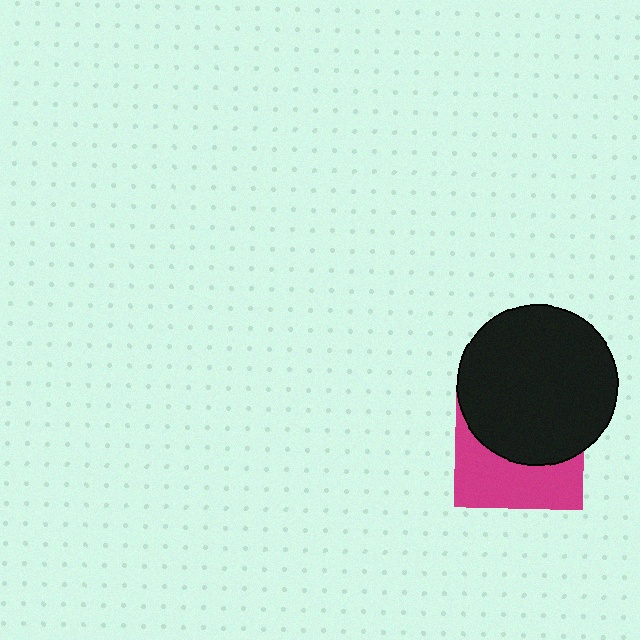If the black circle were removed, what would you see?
You would see the complete magenta square.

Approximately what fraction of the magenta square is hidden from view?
Roughly 57% of the magenta square is hidden behind the black circle.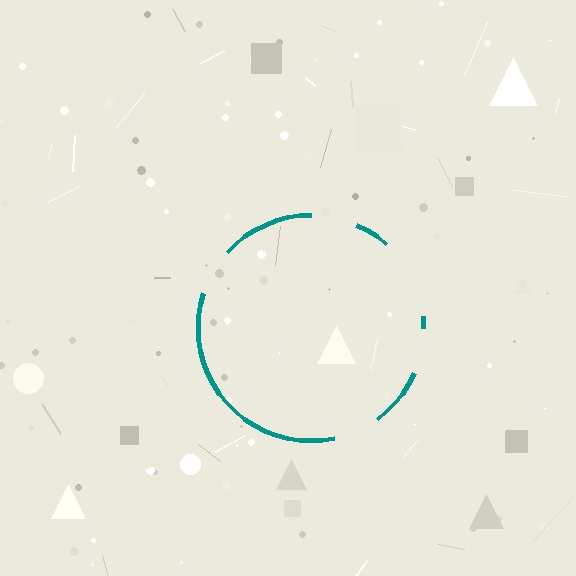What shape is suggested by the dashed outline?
The dashed outline suggests a circle.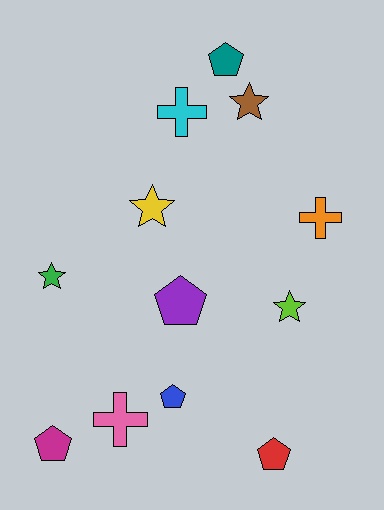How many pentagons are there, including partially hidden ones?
There are 5 pentagons.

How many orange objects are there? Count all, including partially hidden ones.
There is 1 orange object.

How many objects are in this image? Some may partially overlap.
There are 12 objects.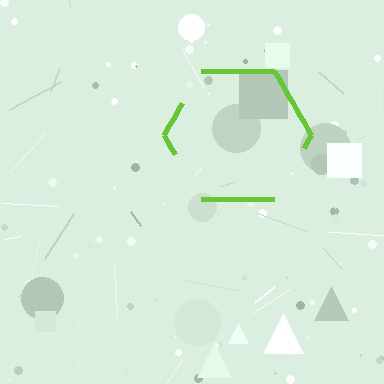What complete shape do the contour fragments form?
The contour fragments form a hexagon.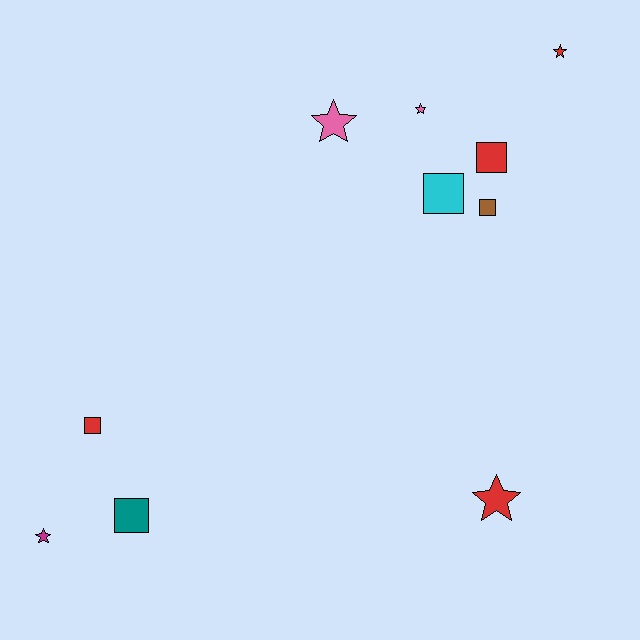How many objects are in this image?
There are 10 objects.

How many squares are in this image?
There are 5 squares.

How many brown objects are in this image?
There is 1 brown object.